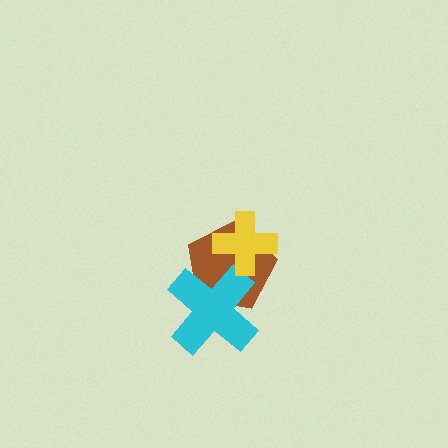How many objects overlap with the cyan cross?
1 object overlaps with the cyan cross.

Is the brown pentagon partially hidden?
Yes, it is partially covered by another shape.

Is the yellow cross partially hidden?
No, no other shape covers it.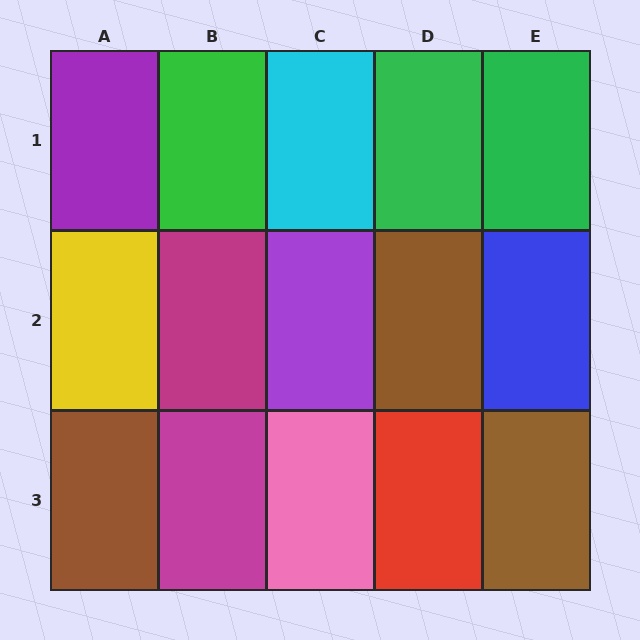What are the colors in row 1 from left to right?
Purple, green, cyan, green, green.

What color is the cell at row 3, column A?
Brown.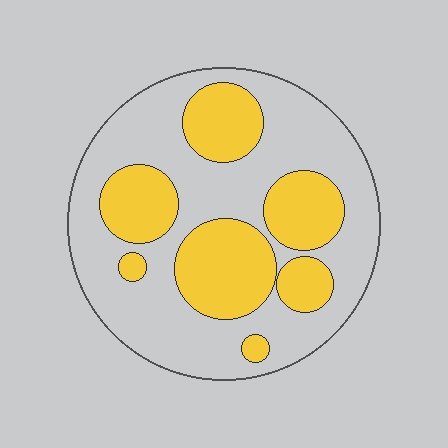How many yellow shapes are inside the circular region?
7.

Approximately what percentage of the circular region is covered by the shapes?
Approximately 35%.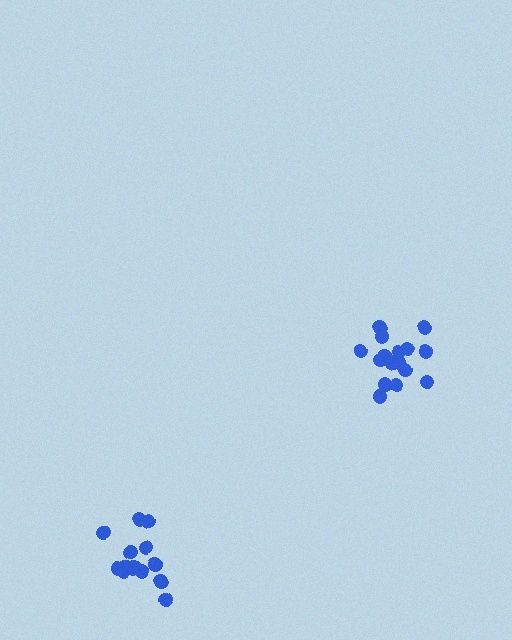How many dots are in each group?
Group 1: 17 dots, Group 2: 14 dots (31 total).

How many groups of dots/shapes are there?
There are 2 groups.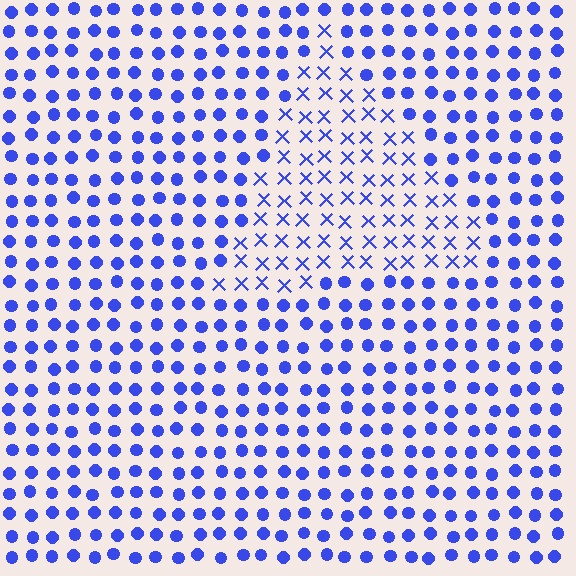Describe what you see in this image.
The image is filled with small blue elements arranged in a uniform grid. A triangle-shaped region contains X marks, while the surrounding area contains circles. The boundary is defined purely by the change in element shape.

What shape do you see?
I see a triangle.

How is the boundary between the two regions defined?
The boundary is defined by a change in element shape: X marks inside vs. circles outside. All elements share the same color and spacing.